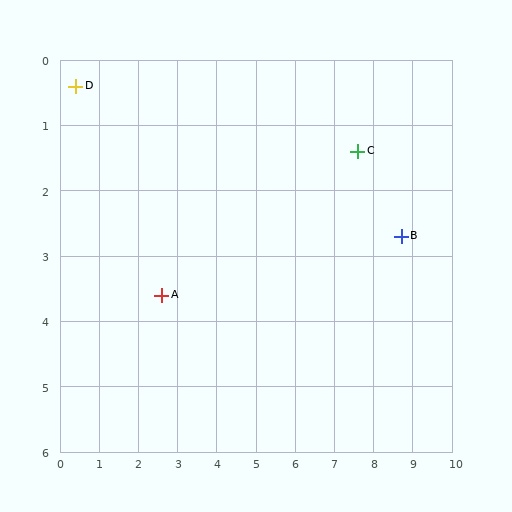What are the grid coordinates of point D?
Point D is at approximately (0.4, 0.4).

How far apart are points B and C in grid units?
Points B and C are about 1.7 grid units apart.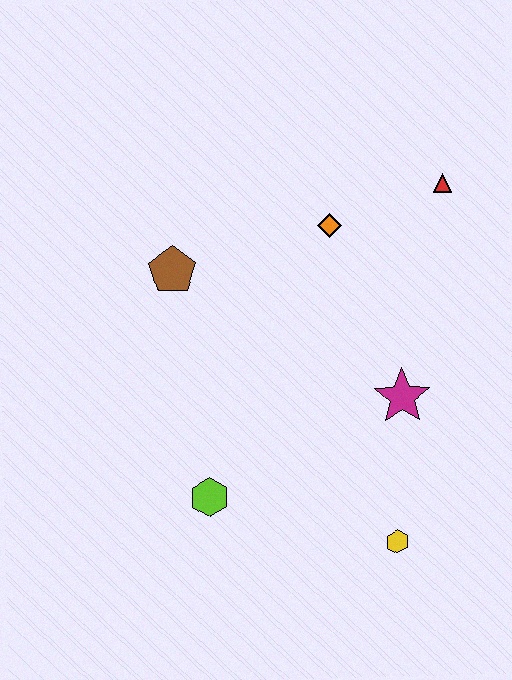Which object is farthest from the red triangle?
The lime hexagon is farthest from the red triangle.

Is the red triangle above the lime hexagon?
Yes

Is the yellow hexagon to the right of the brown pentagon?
Yes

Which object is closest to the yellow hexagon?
The magenta star is closest to the yellow hexagon.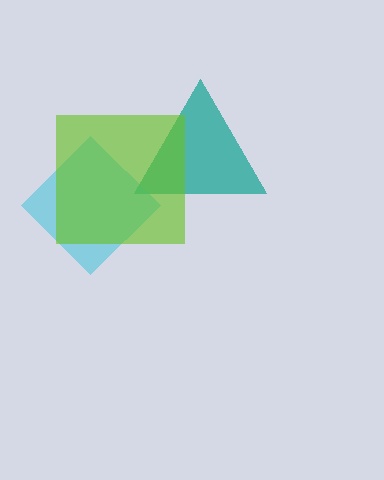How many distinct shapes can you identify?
There are 3 distinct shapes: a teal triangle, a cyan diamond, a lime square.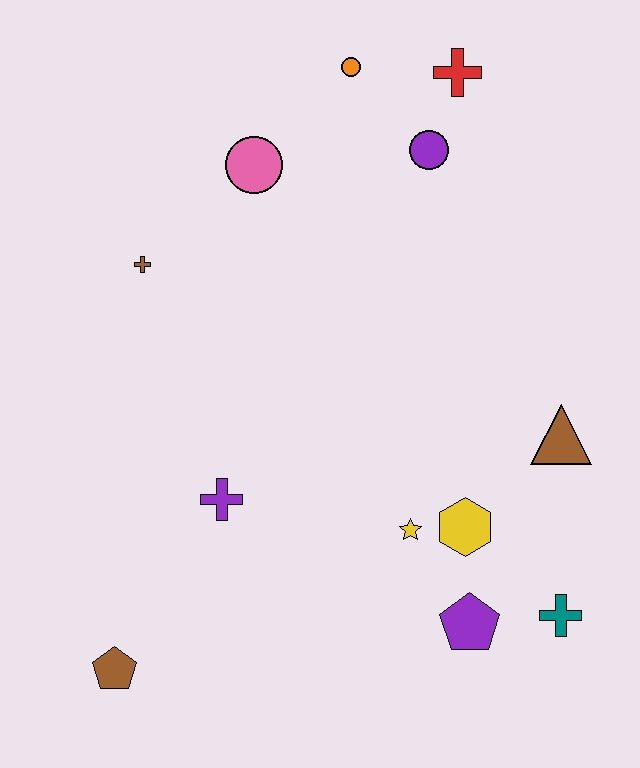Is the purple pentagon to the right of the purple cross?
Yes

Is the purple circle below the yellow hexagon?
No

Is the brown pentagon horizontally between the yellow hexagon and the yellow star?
No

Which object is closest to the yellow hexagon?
The yellow star is closest to the yellow hexagon.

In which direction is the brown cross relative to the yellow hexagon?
The brown cross is to the left of the yellow hexagon.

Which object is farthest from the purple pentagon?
The orange circle is farthest from the purple pentagon.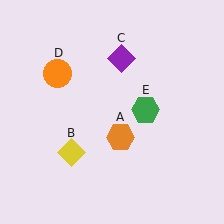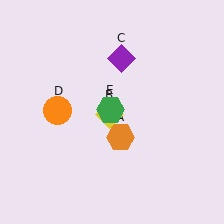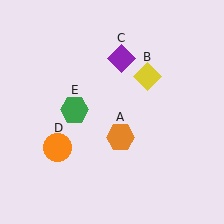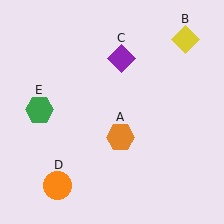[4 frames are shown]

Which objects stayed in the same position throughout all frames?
Orange hexagon (object A) and purple diamond (object C) remained stationary.